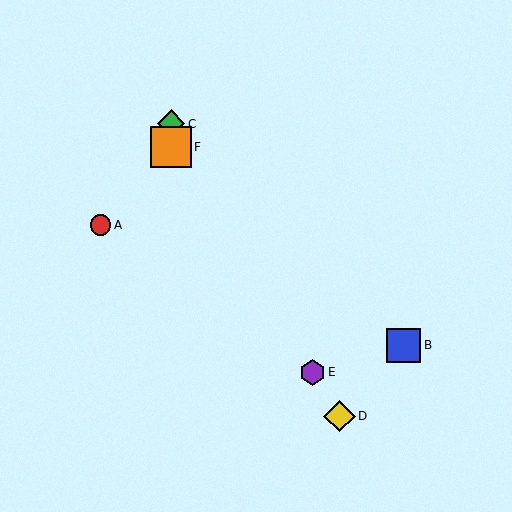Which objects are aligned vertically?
Objects C, F are aligned vertically.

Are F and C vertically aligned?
Yes, both are at x≈171.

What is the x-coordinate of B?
Object B is at x≈404.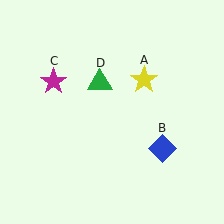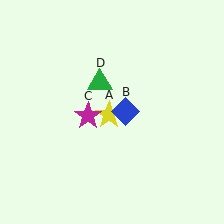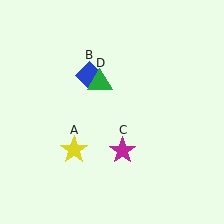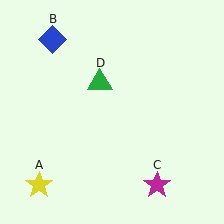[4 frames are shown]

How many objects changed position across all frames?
3 objects changed position: yellow star (object A), blue diamond (object B), magenta star (object C).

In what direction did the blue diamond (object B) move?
The blue diamond (object B) moved up and to the left.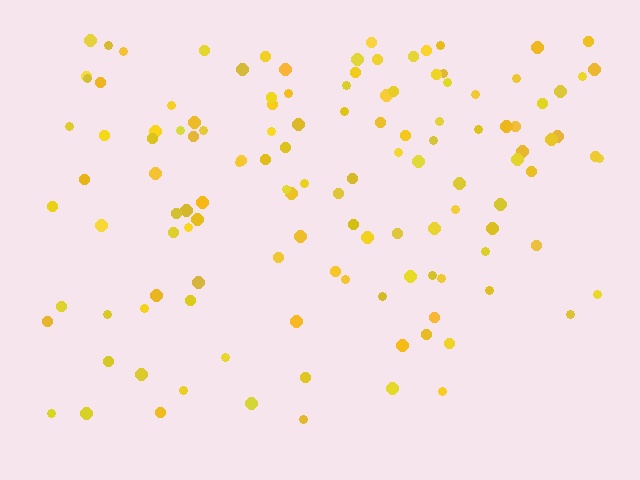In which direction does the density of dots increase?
From bottom to top, with the top side densest.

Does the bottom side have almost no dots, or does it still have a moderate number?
Still a moderate number, just noticeably fewer than the top.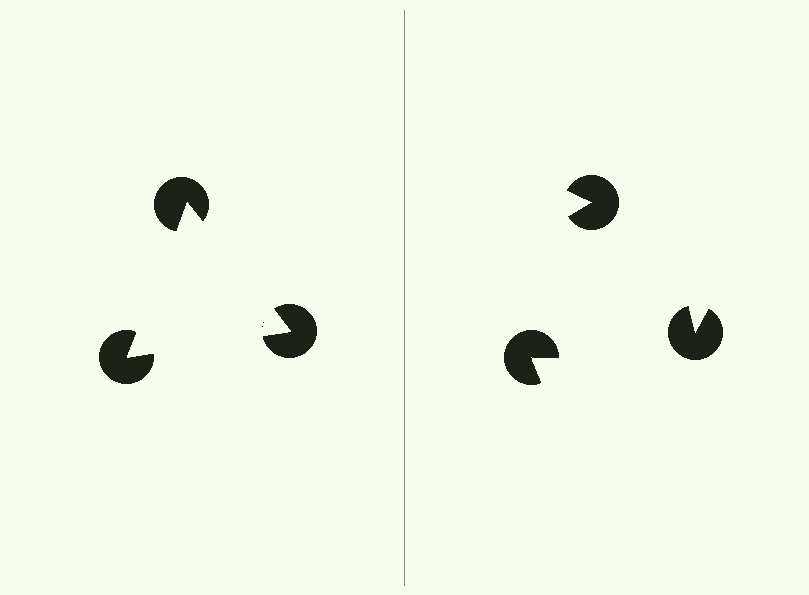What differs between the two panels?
The pac-man discs are positioned identically on both sides; only the wedge orientations differ. On the left they align to a triangle; on the right they are misaligned.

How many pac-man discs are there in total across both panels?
6 — 3 on each side.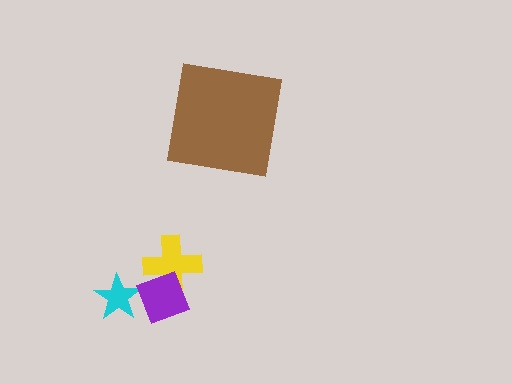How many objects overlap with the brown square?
0 objects overlap with the brown square.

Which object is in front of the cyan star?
The purple diamond is in front of the cyan star.